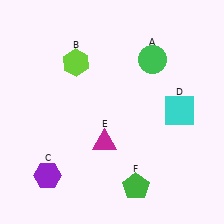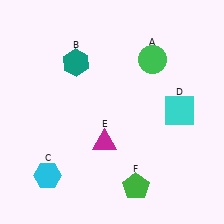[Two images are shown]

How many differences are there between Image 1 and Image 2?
There are 2 differences between the two images.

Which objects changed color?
B changed from lime to teal. C changed from purple to cyan.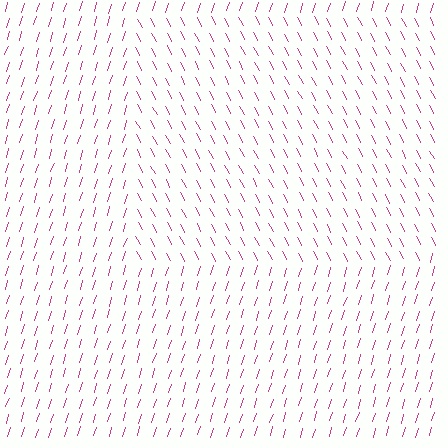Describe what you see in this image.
The image is filled with small magenta line segments. A rectangle region in the image has lines oriented differently from the surrounding lines, creating a visible texture boundary.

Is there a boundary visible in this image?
Yes, there is a texture boundary formed by a change in line orientation.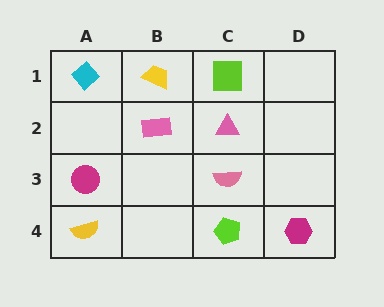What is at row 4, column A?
A yellow semicircle.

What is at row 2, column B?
A pink rectangle.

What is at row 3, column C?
A pink semicircle.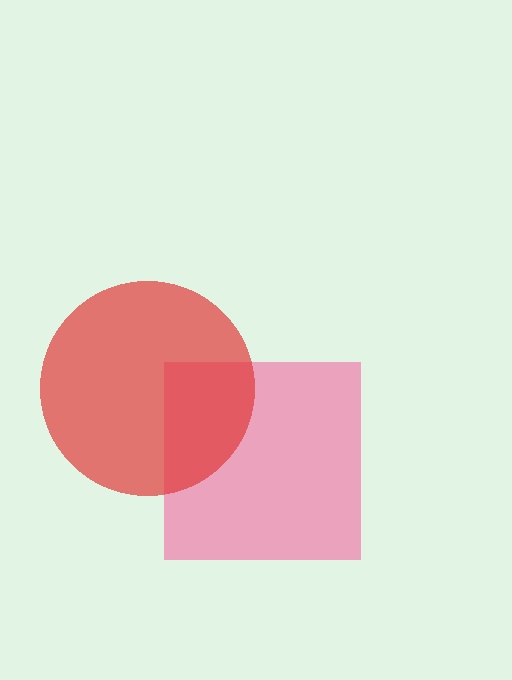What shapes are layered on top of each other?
The layered shapes are: a pink square, a red circle.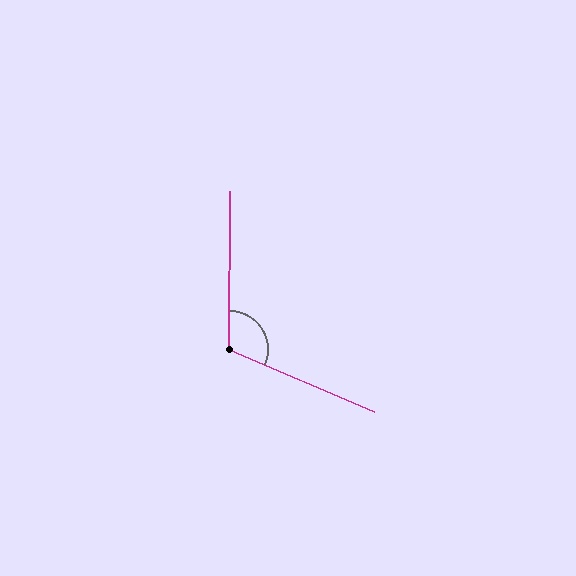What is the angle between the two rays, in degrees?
Approximately 112 degrees.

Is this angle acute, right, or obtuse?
It is obtuse.